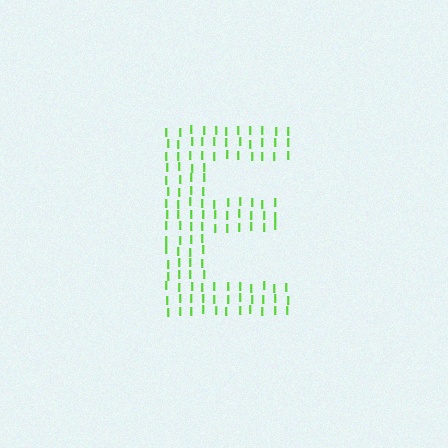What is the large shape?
The large shape is the letter E.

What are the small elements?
The small elements are letter I's.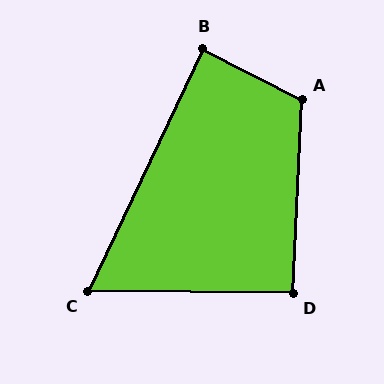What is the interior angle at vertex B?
Approximately 88 degrees (approximately right).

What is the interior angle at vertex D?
Approximately 92 degrees (approximately right).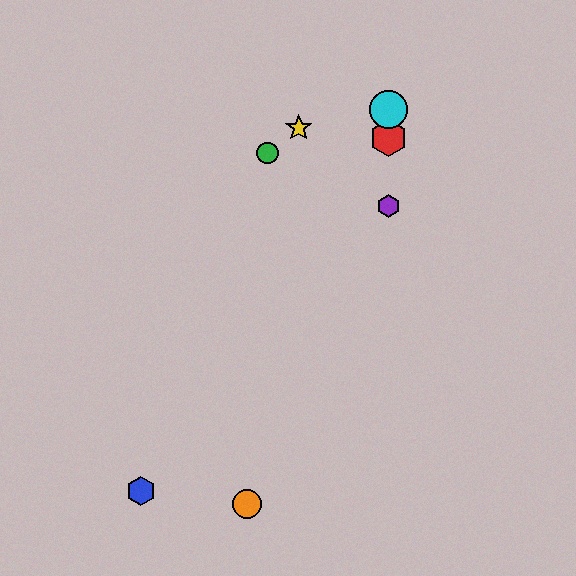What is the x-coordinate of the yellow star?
The yellow star is at x≈299.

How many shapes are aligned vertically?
3 shapes (the red hexagon, the purple hexagon, the cyan circle) are aligned vertically.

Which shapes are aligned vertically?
The red hexagon, the purple hexagon, the cyan circle are aligned vertically.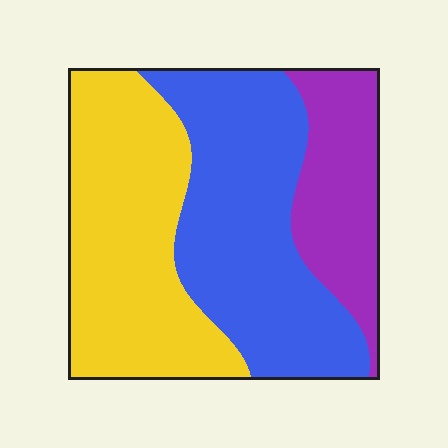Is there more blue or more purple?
Blue.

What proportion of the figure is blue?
Blue covers roughly 40% of the figure.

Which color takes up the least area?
Purple, at roughly 20%.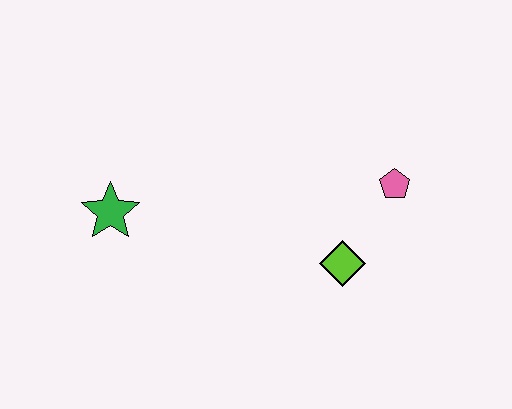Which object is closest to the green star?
The lime diamond is closest to the green star.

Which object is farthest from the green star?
The pink pentagon is farthest from the green star.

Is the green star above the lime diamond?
Yes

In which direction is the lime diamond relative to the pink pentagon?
The lime diamond is below the pink pentagon.